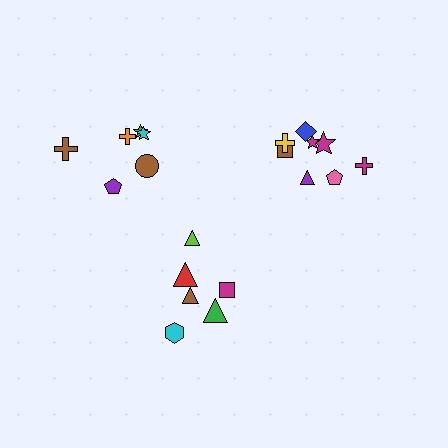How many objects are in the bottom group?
There are 6 objects.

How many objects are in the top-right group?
There are 8 objects.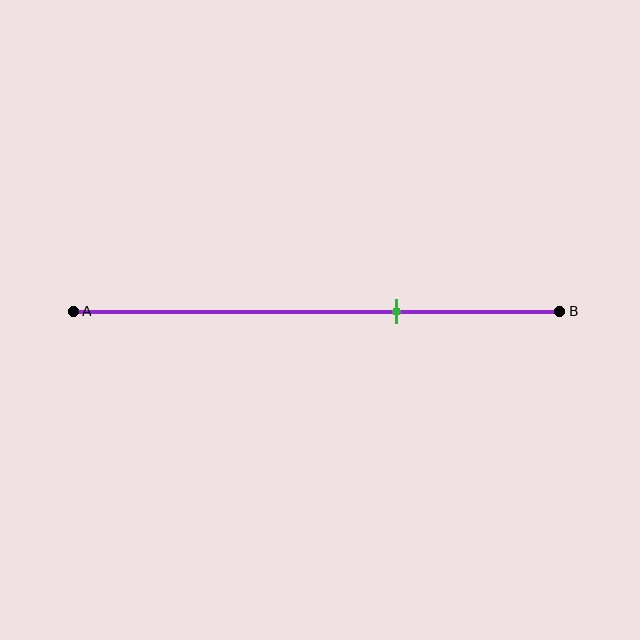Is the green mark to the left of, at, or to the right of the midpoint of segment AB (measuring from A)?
The green mark is to the right of the midpoint of segment AB.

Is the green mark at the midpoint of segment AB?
No, the mark is at about 65% from A, not at the 50% midpoint.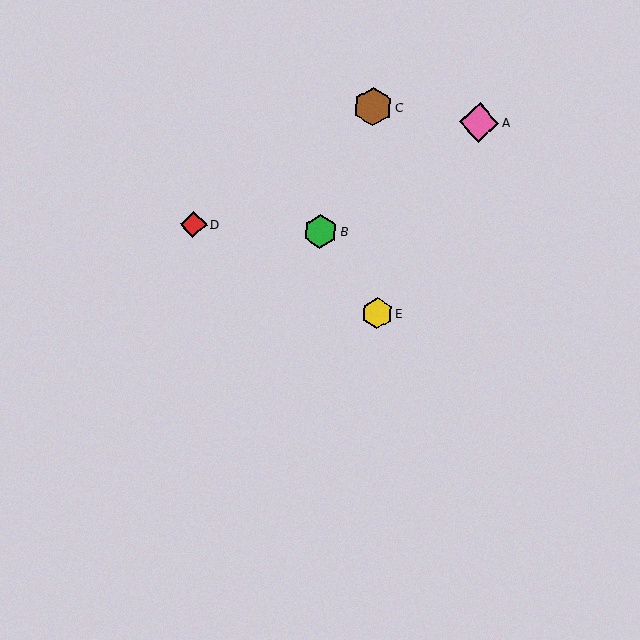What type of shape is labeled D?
Shape D is a red diamond.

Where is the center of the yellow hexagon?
The center of the yellow hexagon is at (377, 313).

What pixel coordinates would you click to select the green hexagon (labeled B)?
Click at (320, 231) to select the green hexagon B.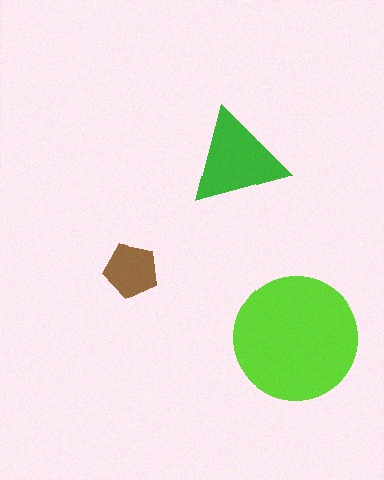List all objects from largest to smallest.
The lime circle, the green triangle, the brown pentagon.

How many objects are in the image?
There are 3 objects in the image.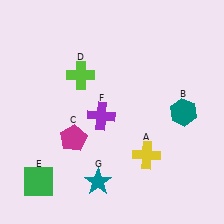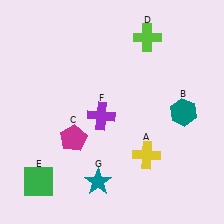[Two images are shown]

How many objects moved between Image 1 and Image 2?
1 object moved between the two images.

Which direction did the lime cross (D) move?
The lime cross (D) moved right.